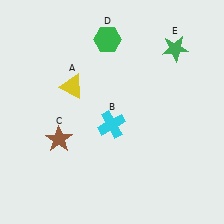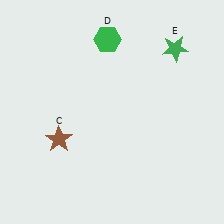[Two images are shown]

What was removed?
The cyan cross (B), the yellow triangle (A) were removed in Image 2.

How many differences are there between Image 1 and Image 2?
There are 2 differences between the two images.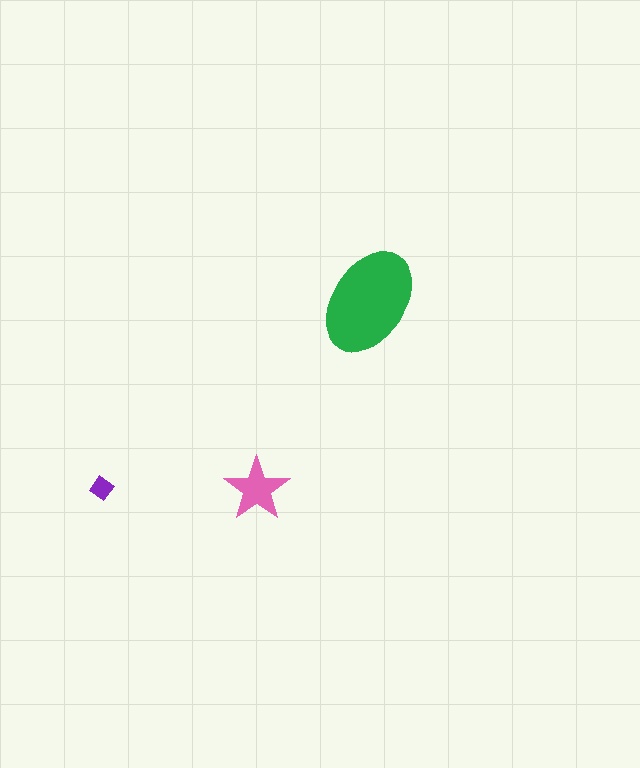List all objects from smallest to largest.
The purple diamond, the pink star, the green ellipse.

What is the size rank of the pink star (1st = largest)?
2nd.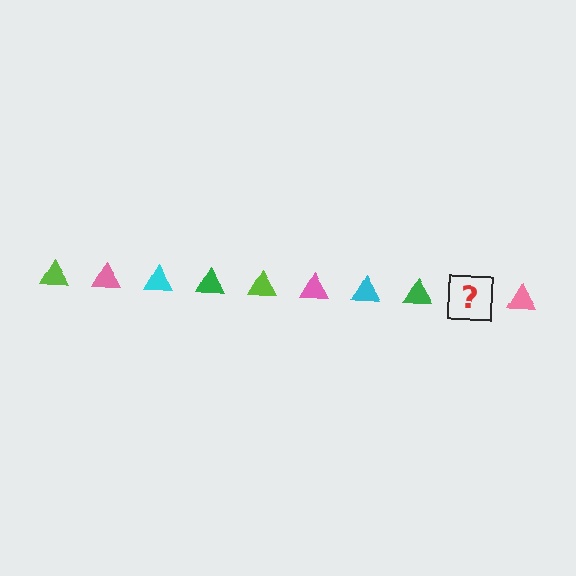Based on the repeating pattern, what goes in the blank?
The blank should be a lime triangle.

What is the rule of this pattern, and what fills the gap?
The rule is that the pattern cycles through lime, pink, cyan, green triangles. The gap should be filled with a lime triangle.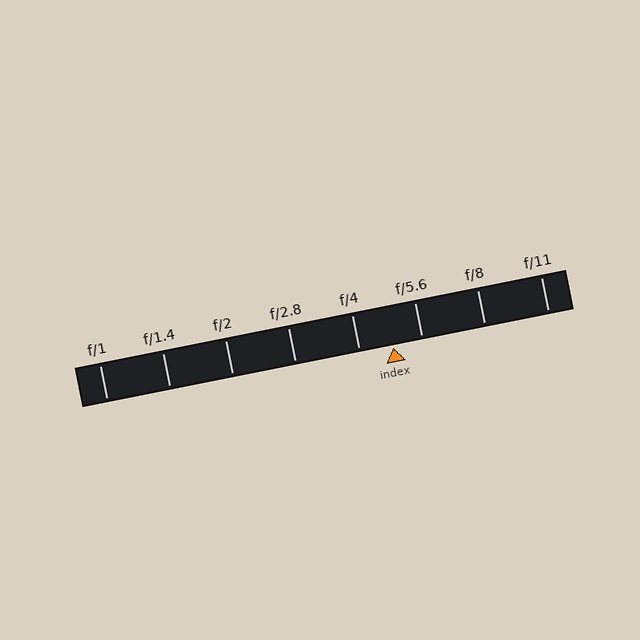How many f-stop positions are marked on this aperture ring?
There are 8 f-stop positions marked.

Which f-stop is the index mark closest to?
The index mark is closest to f/5.6.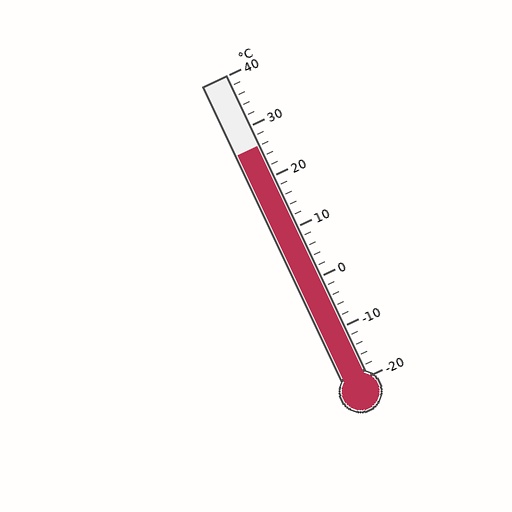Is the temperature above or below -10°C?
The temperature is above -10°C.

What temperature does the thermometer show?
The thermometer shows approximately 26°C.